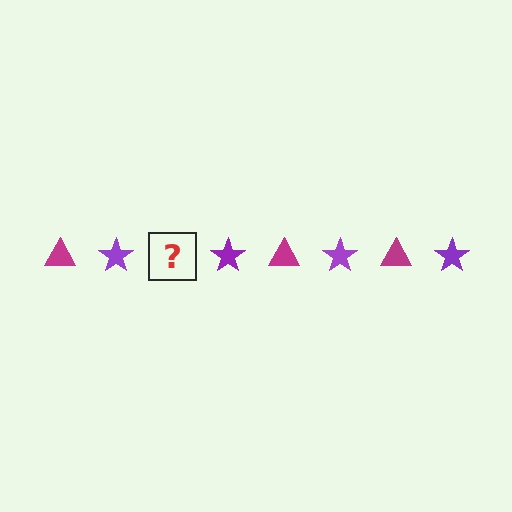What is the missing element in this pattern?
The missing element is a magenta triangle.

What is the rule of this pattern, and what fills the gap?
The rule is that the pattern alternates between magenta triangle and purple star. The gap should be filled with a magenta triangle.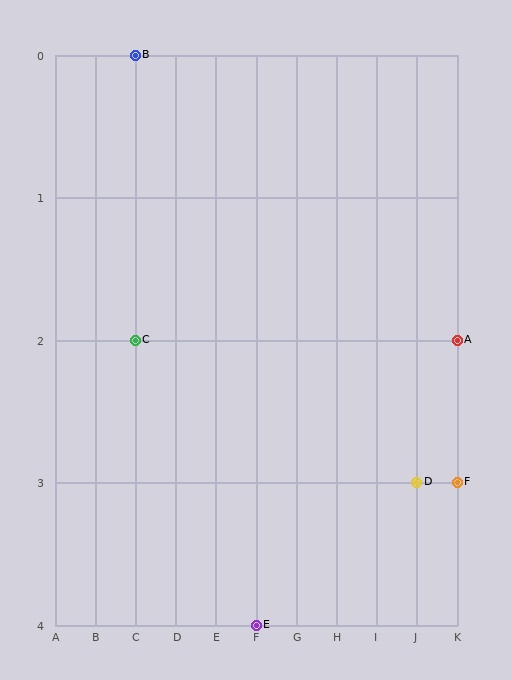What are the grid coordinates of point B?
Point B is at grid coordinates (C, 0).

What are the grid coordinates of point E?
Point E is at grid coordinates (F, 4).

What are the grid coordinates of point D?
Point D is at grid coordinates (J, 3).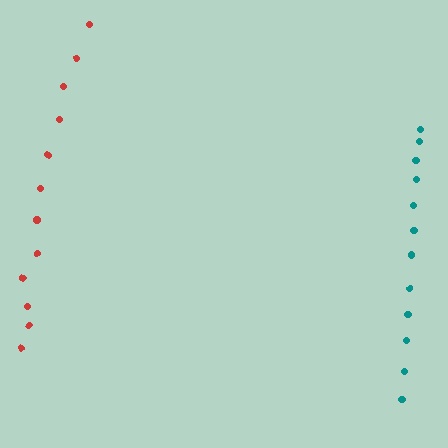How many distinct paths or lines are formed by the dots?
There are 2 distinct paths.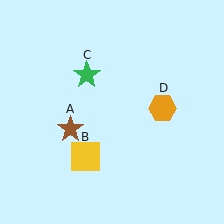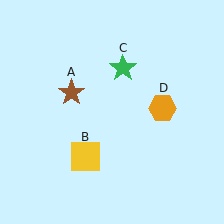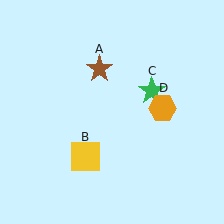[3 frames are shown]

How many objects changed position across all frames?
2 objects changed position: brown star (object A), green star (object C).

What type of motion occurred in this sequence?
The brown star (object A), green star (object C) rotated clockwise around the center of the scene.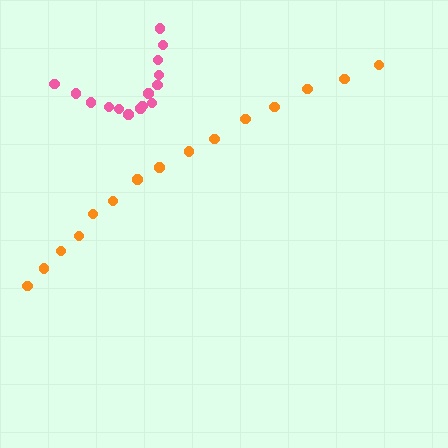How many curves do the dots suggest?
There are 2 distinct paths.